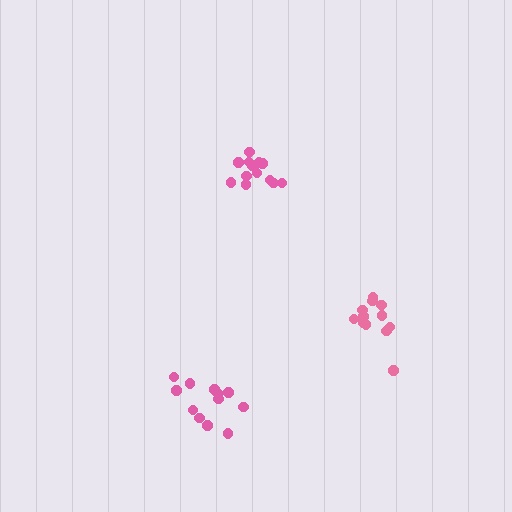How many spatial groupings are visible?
There are 3 spatial groupings.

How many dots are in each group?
Group 1: 12 dots, Group 2: 12 dots, Group 3: 13 dots (37 total).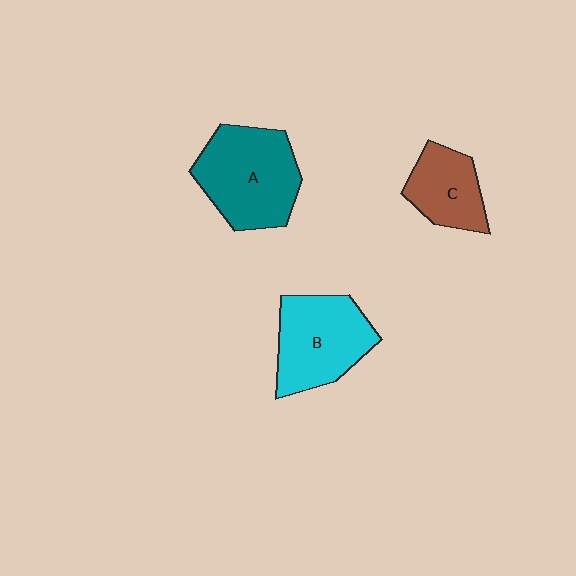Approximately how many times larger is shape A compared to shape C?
Approximately 1.7 times.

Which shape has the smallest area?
Shape C (brown).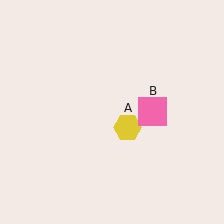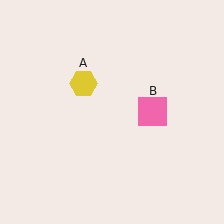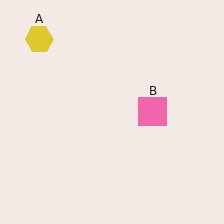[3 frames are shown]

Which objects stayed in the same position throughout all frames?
Pink square (object B) remained stationary.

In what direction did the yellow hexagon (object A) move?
The yellow hexagon (object A) moved up and to the left.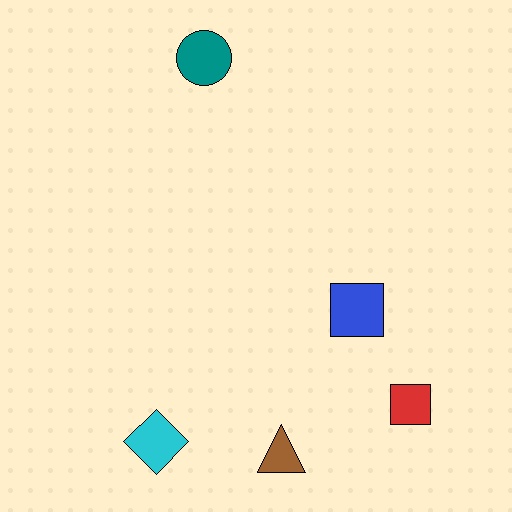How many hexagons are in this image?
There are no hexagons.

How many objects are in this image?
There are 5 objects.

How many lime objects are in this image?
There are no lime objects.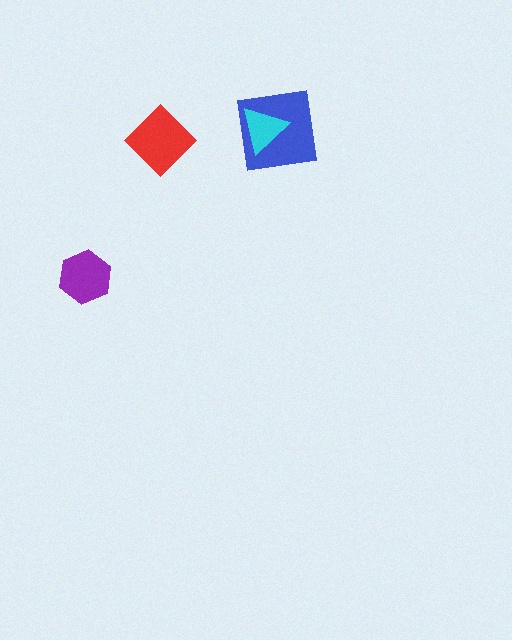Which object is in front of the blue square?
The cyan triangle is in front of the blue square.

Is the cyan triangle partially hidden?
No, no other shape covers it.